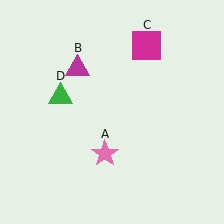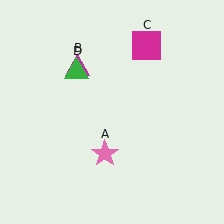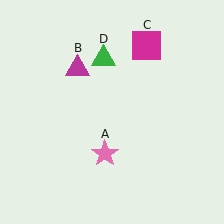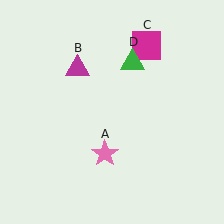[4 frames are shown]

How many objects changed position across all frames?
1 object changed position: green triangle (object D).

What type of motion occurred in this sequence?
The green triangle (object D) rotated clockwise around the center of the scene.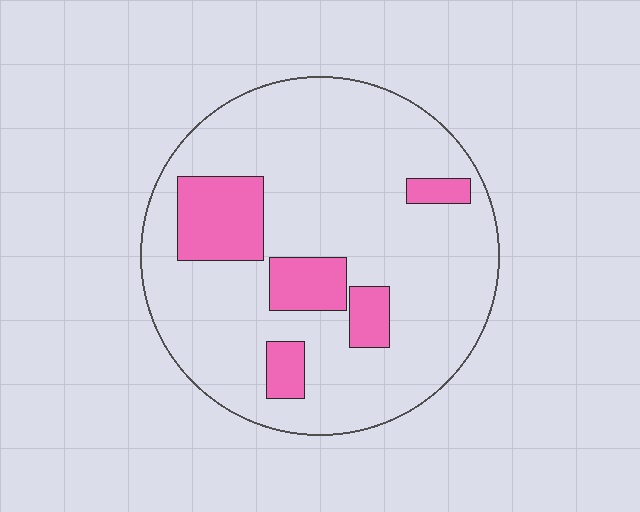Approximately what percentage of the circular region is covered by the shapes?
Approximately 20%.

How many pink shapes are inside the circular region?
5.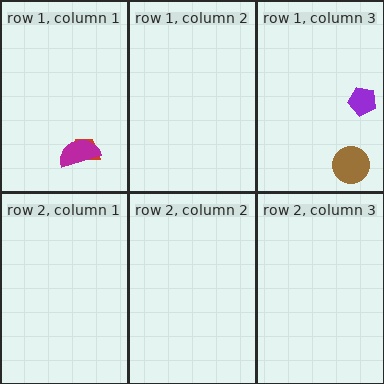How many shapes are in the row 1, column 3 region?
2.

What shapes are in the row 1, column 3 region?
The purple pentagon, the brown circle.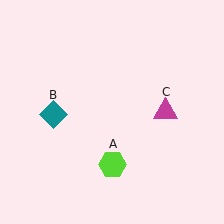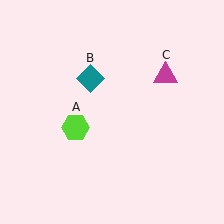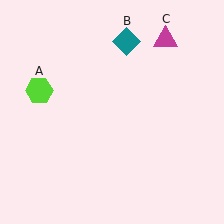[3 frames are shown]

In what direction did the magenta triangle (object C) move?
The magenta triangle (object C) moved up.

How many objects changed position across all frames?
3 objects changed position: lime hexagon (object A), teal diamond (object B), magenta triangle (object C).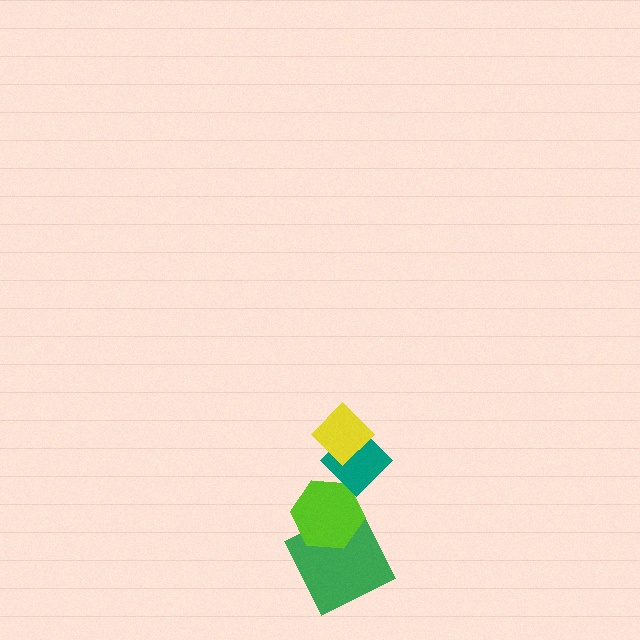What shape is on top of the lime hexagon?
The teal diamond is on top of the lime hexagon.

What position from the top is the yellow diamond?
The yellow diamond is 1st from the top.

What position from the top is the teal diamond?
The teal diamond is 2nd from the top.